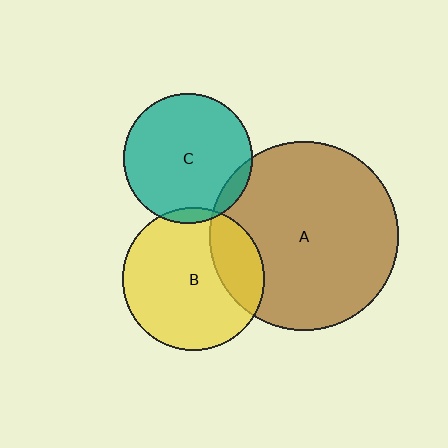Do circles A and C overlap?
Yes.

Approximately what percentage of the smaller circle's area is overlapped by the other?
Approximately 10%.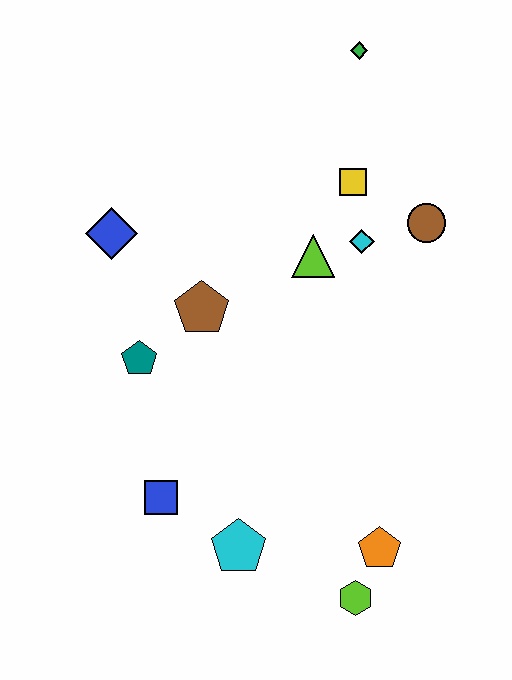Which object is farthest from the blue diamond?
The lime hexagon is farthest from the blue diamond.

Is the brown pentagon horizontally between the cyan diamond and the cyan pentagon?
No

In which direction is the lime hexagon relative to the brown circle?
The lime hexagon is below the brown circle.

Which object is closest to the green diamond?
The yellow square is closest to the green diamond.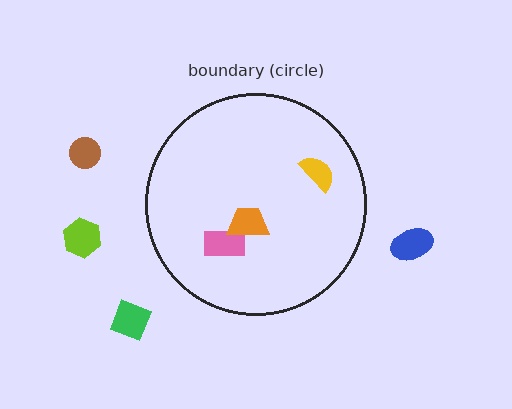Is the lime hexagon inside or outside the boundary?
Outside.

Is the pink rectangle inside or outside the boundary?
Inside.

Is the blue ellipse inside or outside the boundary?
Outside.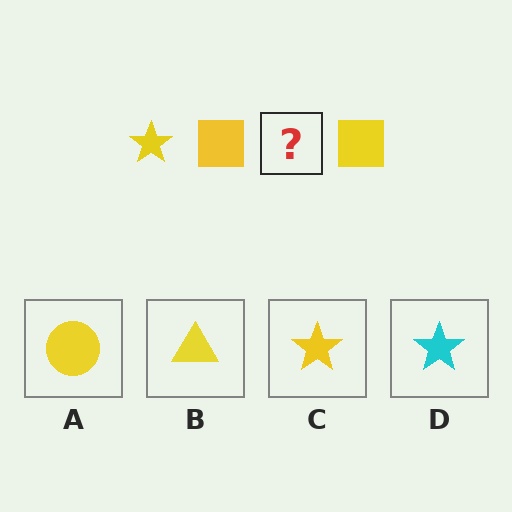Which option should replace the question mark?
Option C.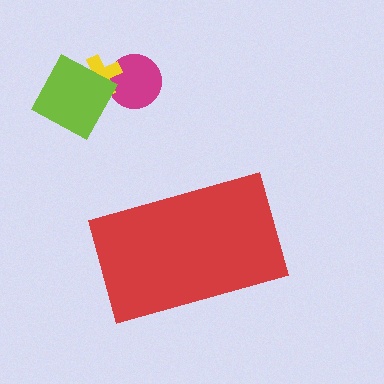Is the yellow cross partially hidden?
No, the yellow cross is fully visible.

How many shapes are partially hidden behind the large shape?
0 shapes are partially hidden.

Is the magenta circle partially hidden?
No, the magenta circle is fully visible.